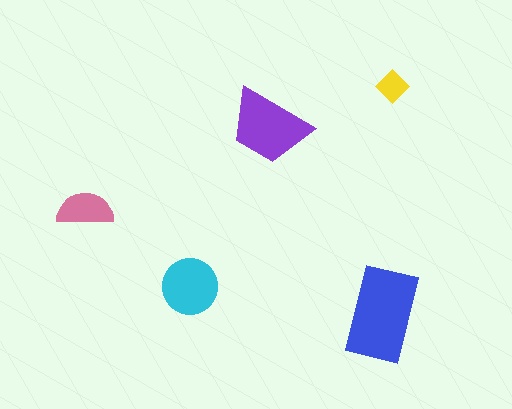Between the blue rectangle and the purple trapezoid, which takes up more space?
The blue rectangle.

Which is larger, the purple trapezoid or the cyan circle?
The purple trapezoid.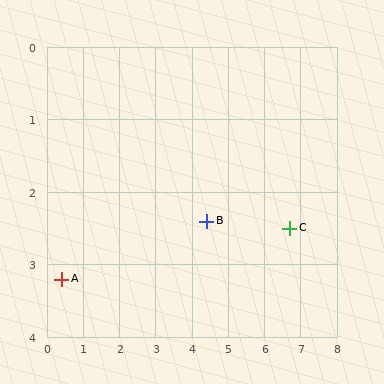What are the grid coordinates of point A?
Point A is at approximately (0.4, 3.2).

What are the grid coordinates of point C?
Point C is at approximately (6.7, 2.5).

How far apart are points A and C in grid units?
Points A and C are about 6.3 grid units apart.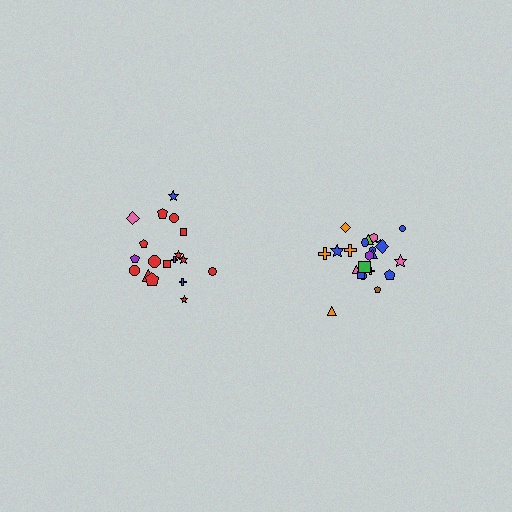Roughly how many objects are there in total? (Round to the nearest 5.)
Roughly 40 objects in total.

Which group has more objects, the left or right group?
The right group.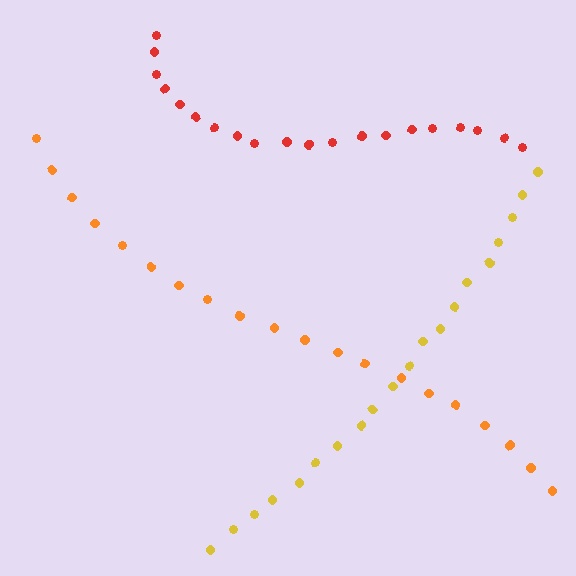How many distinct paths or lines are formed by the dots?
There are 3 distinct paths.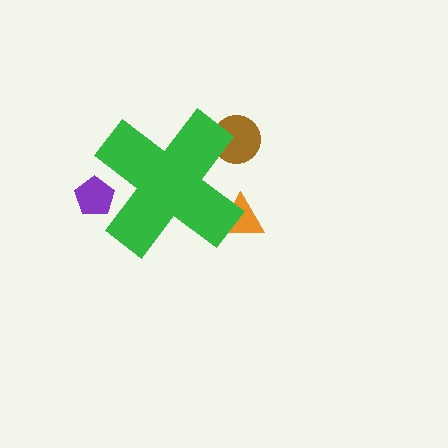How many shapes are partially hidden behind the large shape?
3 shapes are partially hidden.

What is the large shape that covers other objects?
A green cross.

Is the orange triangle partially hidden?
Yes, the orange triangle is partially hidden behind the green cross.